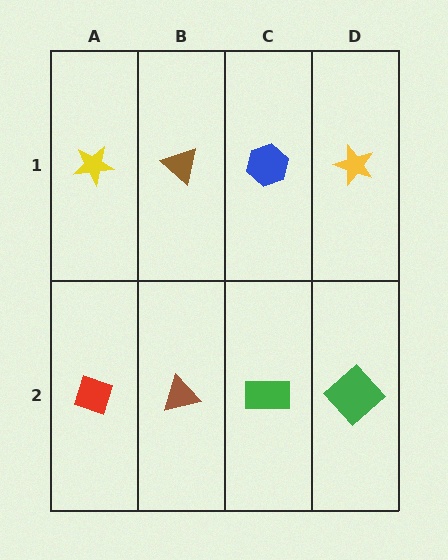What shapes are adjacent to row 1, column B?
A brown triangle (row 2, column B), a yellow star (row 1, column A), a blue hexagon (row 1, column C).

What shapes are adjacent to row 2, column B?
A brown triangle (row 1, column B), a red diamond (row 2, column A), a green rectangle (row 2, column C).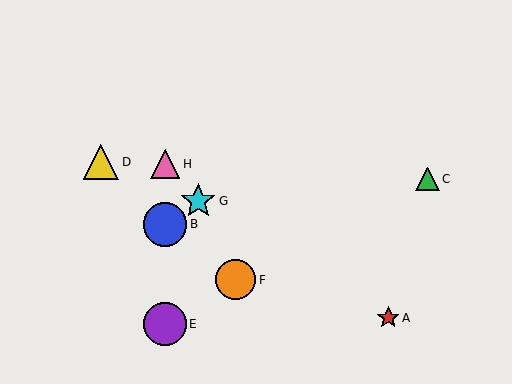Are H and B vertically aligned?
Yes, both are at x≈165.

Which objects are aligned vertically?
Objects B, E, H are aligned vertically.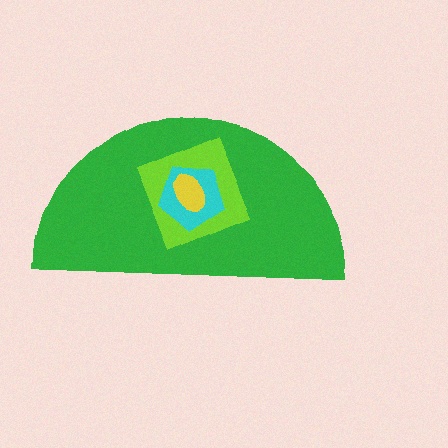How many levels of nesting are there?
4.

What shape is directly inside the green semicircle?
The lime square.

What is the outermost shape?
The green semicircle.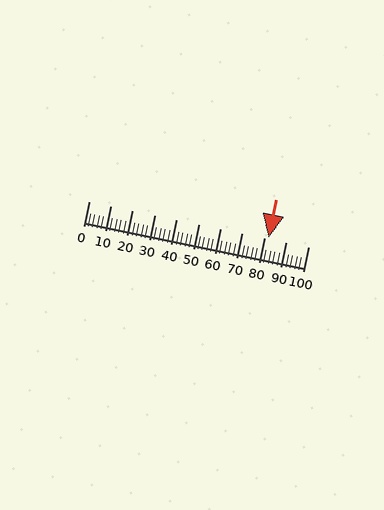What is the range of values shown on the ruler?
The ruler shows values from 0 to 100.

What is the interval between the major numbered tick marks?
The major tick marks are spaced 10 units apart.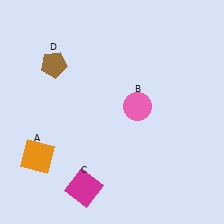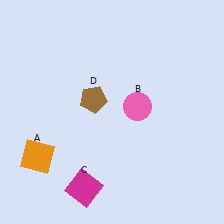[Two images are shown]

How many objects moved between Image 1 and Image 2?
1 object moved between the two images.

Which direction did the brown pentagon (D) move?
The brown pentagon (D) moved right.